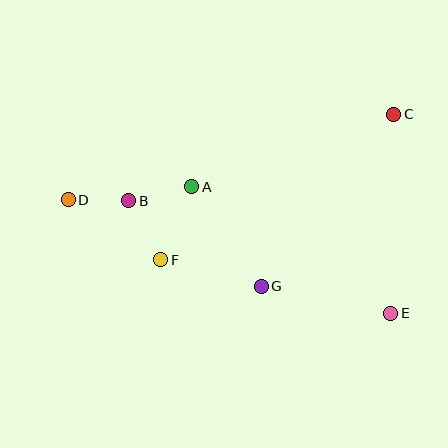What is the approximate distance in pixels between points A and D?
The distance between A and D is approximately 124 pixels.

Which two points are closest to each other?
Points B and D are closest to each other.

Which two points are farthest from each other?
Points D and E are farthest from each other.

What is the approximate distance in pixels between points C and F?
The distance between C and F is approximately 274 pixels.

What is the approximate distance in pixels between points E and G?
The distance between E and G is approximately 132 pixels.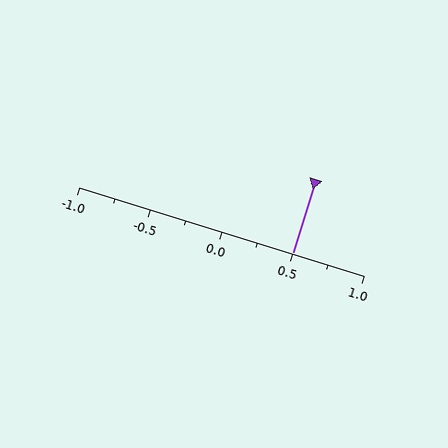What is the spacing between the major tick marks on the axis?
The major ticks are spaced 0.5 apart.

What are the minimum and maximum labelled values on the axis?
The axis runs from -1.0 to 1.0.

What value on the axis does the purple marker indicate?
The marker indicates approximately 0.5.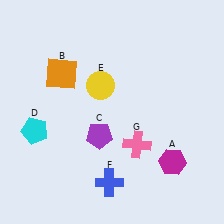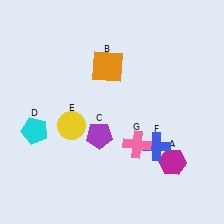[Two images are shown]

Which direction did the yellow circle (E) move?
The yellow circle (E) moved down.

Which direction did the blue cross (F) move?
The blue cross (F) moved right.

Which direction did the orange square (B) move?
The orange square (B) moved right.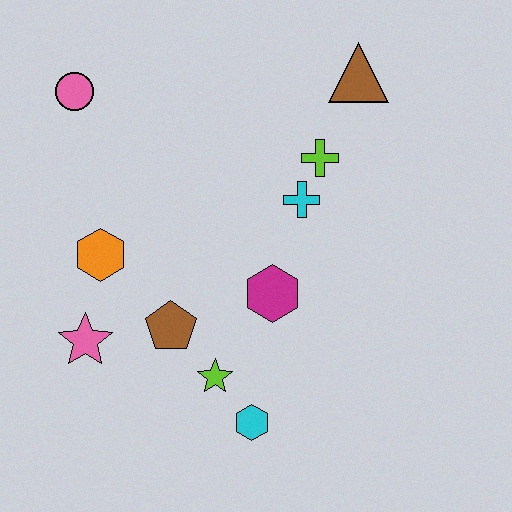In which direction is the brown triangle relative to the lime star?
The brown triangle is above the lime star.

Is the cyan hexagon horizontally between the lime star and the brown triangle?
Yes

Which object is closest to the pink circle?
The orange hexagon is closest to the pink circle.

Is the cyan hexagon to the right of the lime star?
Yes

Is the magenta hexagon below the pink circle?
Yes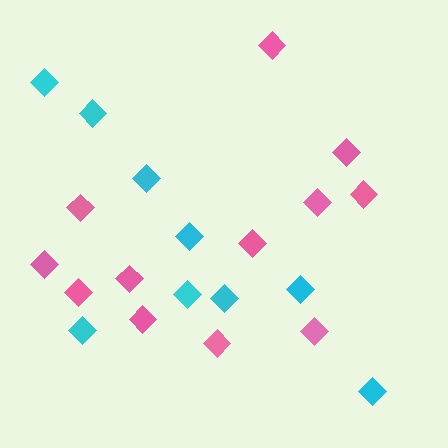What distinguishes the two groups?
There are 2 groups: one group of pink diamonds (12) and one group of cyan diamonds (9).